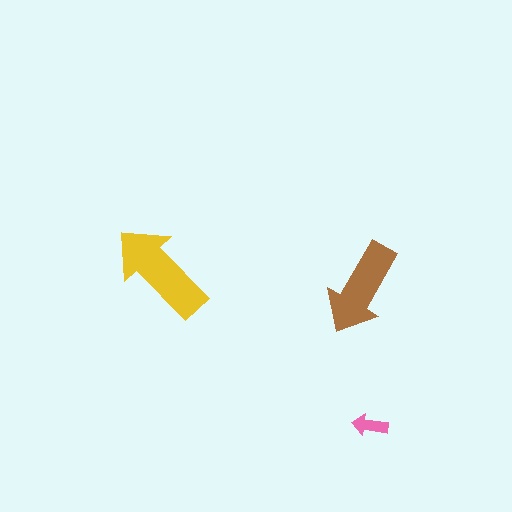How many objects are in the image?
There are 3 objects in the image.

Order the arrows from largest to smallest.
the yellow one, the brown one, the pink one.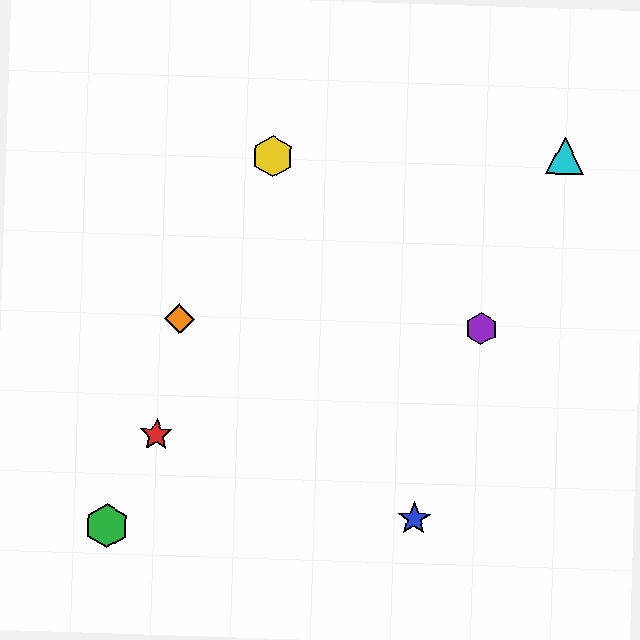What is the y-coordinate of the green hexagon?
The green hexagon is at y≈526.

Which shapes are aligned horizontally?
The purple hexagon, the orange diamond are aligned horizontally.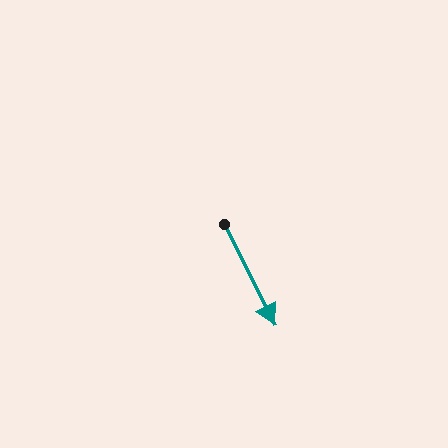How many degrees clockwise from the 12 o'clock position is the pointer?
Approximately 153 degrees.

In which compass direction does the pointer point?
Southeast.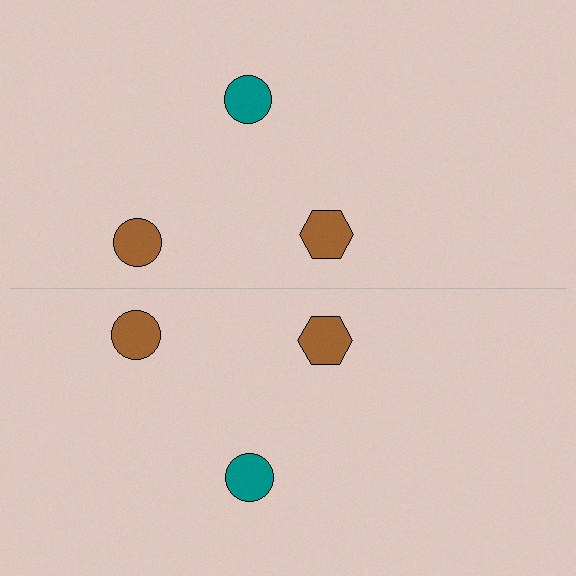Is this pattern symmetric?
Yes, this pattern has bilateral (reflection) symmetry.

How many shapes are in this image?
There are 6 shapes in this image.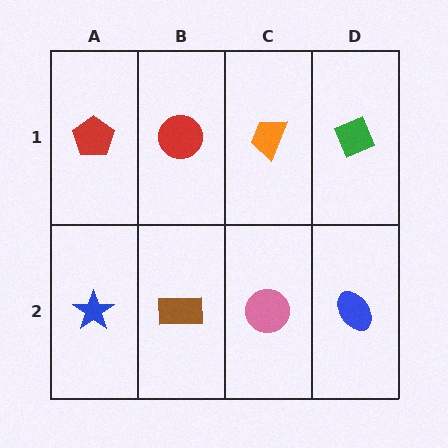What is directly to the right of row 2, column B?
A pink circle.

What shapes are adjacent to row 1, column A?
A blue star (row 2, column A), a red circle (row 1, column B).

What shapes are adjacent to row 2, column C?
An orange trapezoid (row 1, column C), a brown rectangle (row 2, column B), a blue ellipse (row 2, column D).